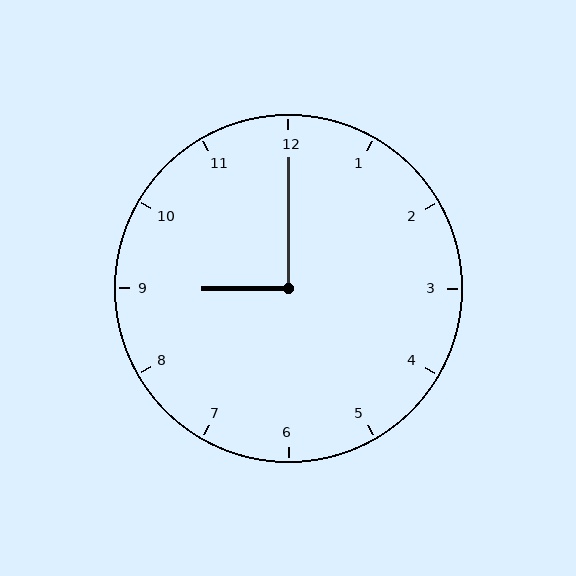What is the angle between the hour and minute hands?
Approximately 90 degrees.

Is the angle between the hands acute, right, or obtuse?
It is right.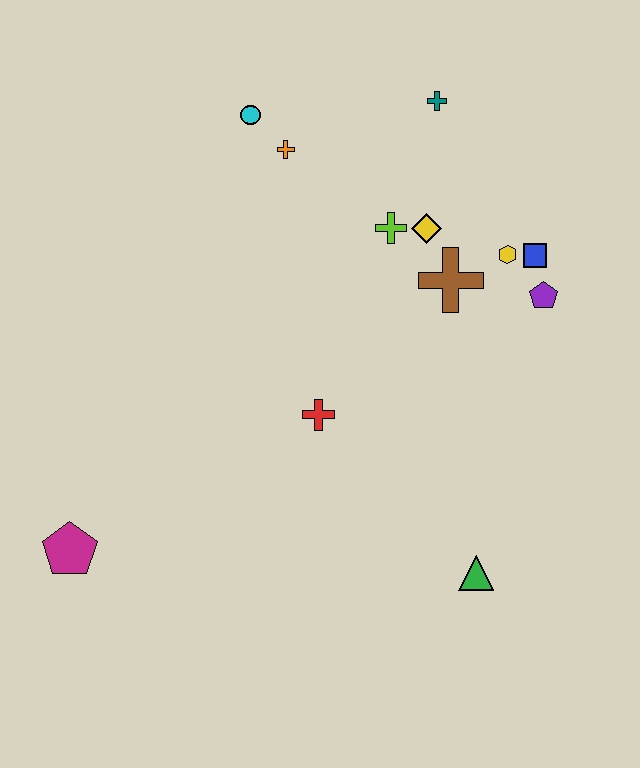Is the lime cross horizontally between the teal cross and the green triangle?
No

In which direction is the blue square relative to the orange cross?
The blue square is to the right of the orange cross.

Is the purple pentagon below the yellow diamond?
Yes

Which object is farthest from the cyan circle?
The green triangle is farthest from the cyan circle.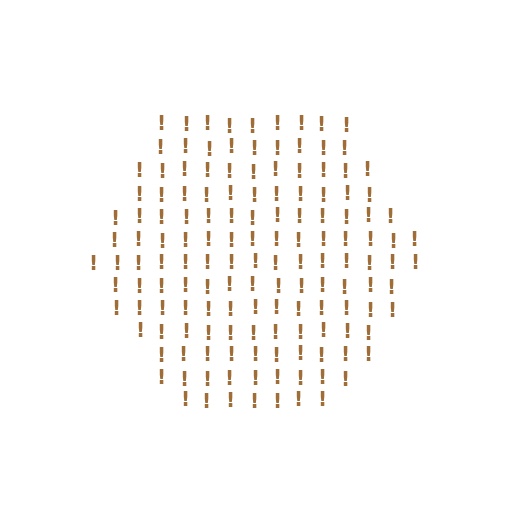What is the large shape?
The large shape is a hexagon.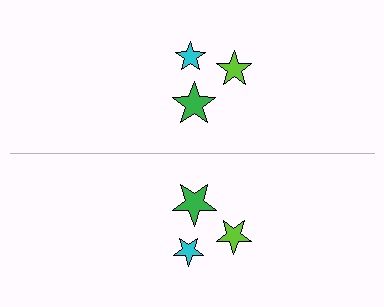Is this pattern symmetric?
Yes, this pattern has bilateral (reflection) symmetry.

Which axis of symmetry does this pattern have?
The pattern has a horizontal axis of symmetry running through the center of the image.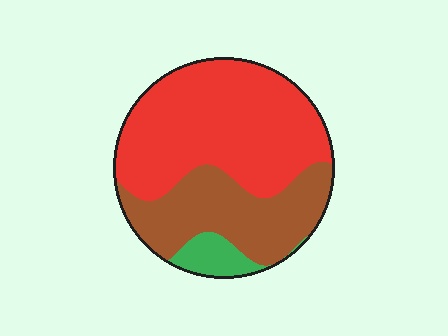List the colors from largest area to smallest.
From largest to smallest: red, brown, green.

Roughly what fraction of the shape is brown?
Brown takes up about one third (1/3) of the shape.